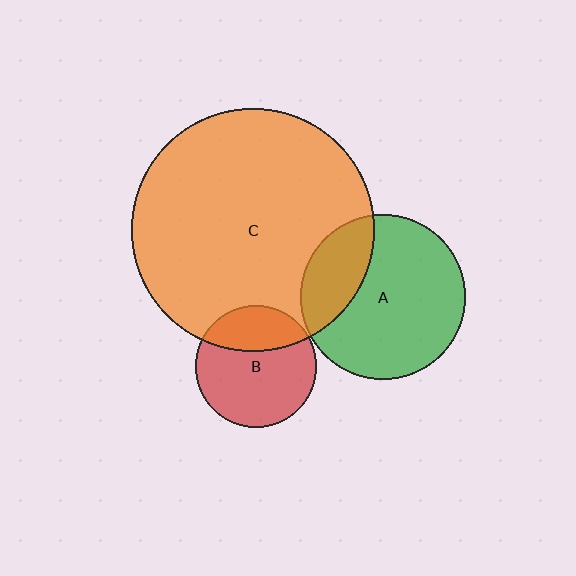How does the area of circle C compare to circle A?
Approximately 2.2 times.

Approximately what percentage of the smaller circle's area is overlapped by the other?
Approximately 25%.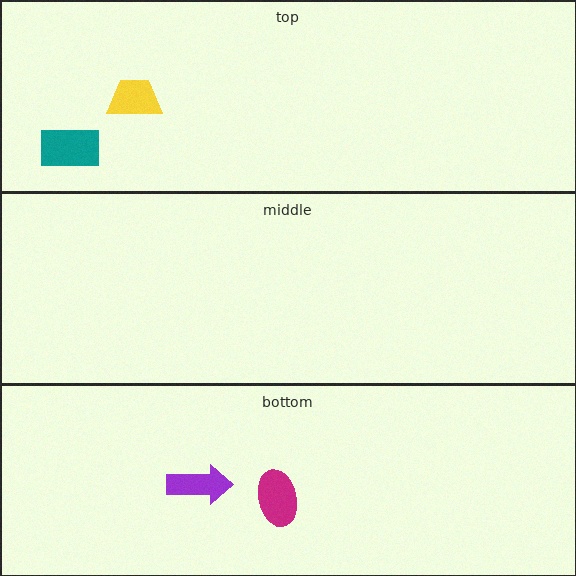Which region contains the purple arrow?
The bottom region.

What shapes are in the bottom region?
The purple arrow, the magenta ellipse.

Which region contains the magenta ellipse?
The bottom region.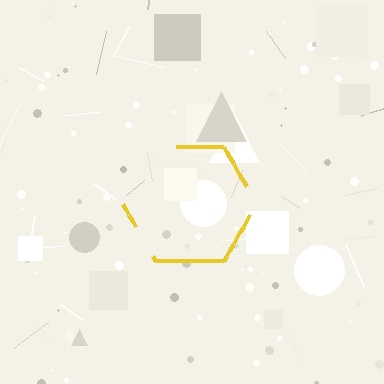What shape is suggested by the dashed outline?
The dashed outline suggests a hexagon.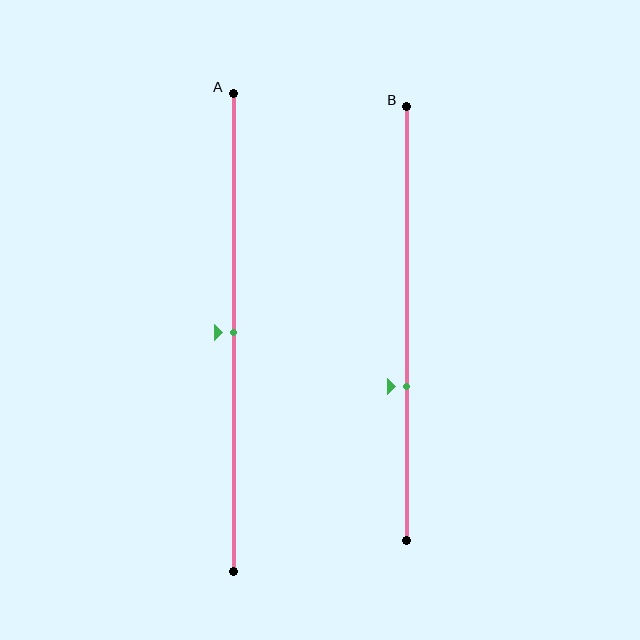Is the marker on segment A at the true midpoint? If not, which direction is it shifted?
Yes, the marker on segment A is at the true midpoint.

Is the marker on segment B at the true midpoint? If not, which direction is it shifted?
No, the marker on segment B is shifted downward by about 15% of the segment length.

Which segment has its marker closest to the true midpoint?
Segment A has its marker closest to the true midpoint.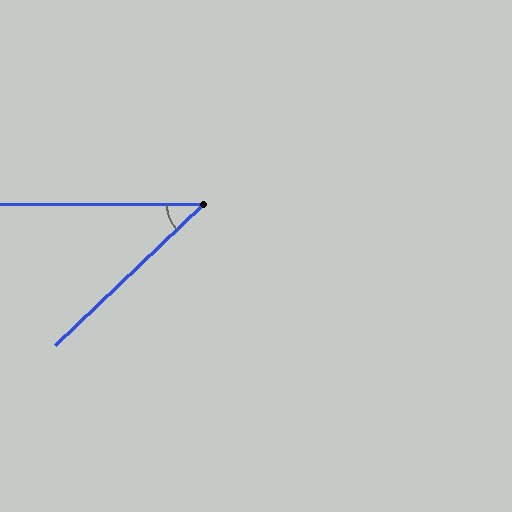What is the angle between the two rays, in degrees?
Approximately 43 degrees.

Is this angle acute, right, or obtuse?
It is acute.